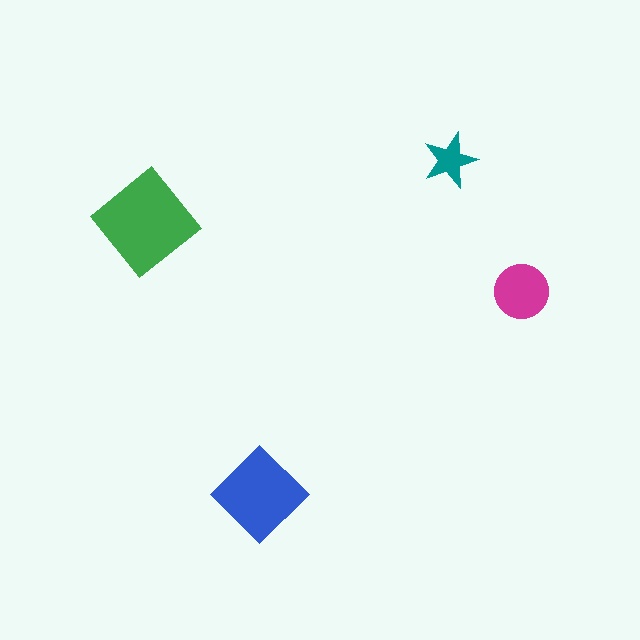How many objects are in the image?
There are 4 objects in the image.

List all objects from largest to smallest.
The green diamond, the blue diamond, the magenta circle, the teal star.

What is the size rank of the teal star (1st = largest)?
4th.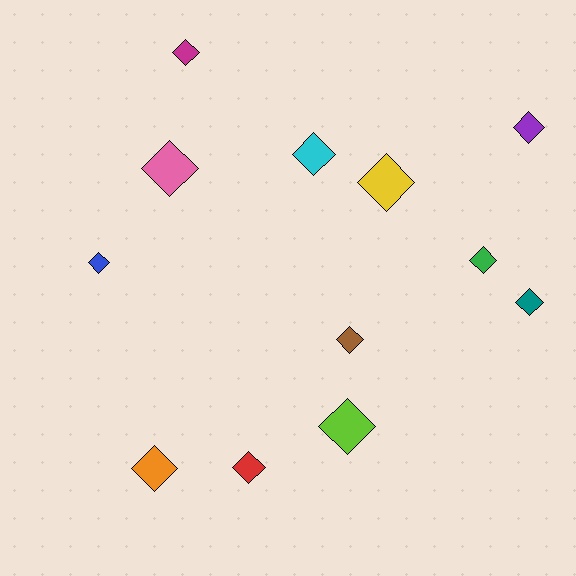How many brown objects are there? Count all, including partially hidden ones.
There is 1 brown object.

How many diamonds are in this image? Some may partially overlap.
There are 12 diamonds.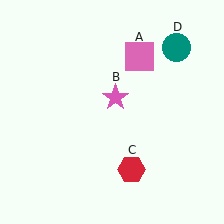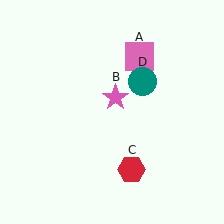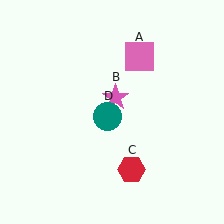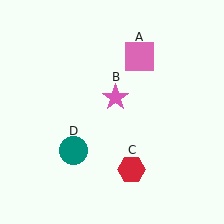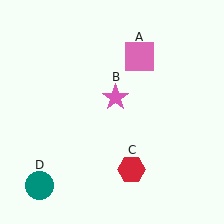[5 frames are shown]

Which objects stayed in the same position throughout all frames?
Pink square (object A) and pink star (object B) and red hexagon (object C) remained stationary.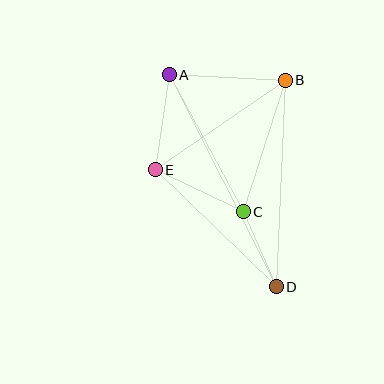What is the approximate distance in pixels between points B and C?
The distance between B and C is approximately 138 pixels.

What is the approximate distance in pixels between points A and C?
The distance between A and C is approximately 156 pixels.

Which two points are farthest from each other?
Points A and D are farthest from each other.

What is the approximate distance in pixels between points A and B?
The distance between A and B is approximately 116 pixels.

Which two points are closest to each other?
Points C and D are closest to each other.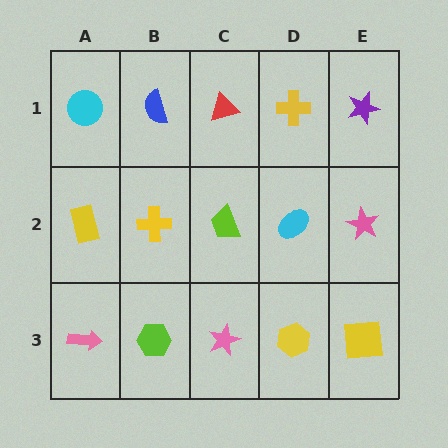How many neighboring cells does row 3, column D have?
3.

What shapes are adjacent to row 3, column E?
A pink star (row 2, column E), a yellow hexagon (row 3, column D).